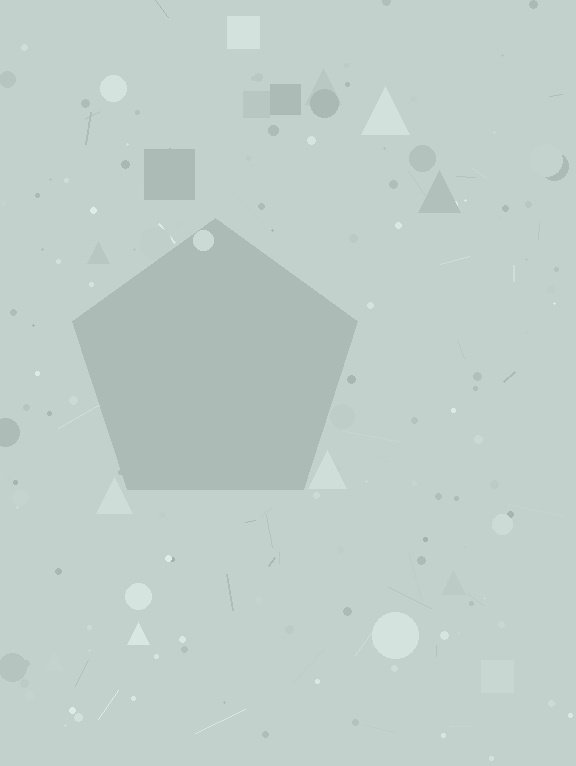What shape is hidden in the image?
A pentagon is hidden in the image.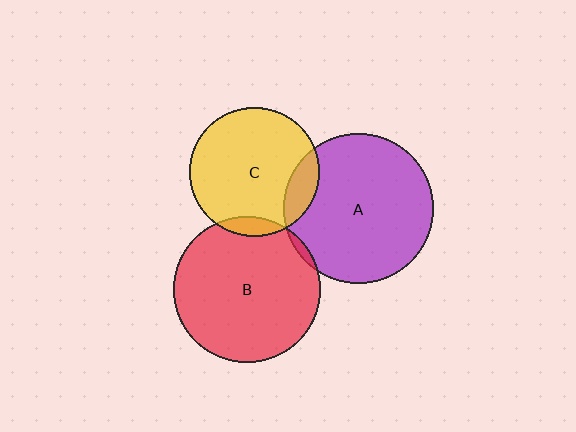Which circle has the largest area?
Circle A (purple).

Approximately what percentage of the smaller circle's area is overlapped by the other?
Approximately 10%.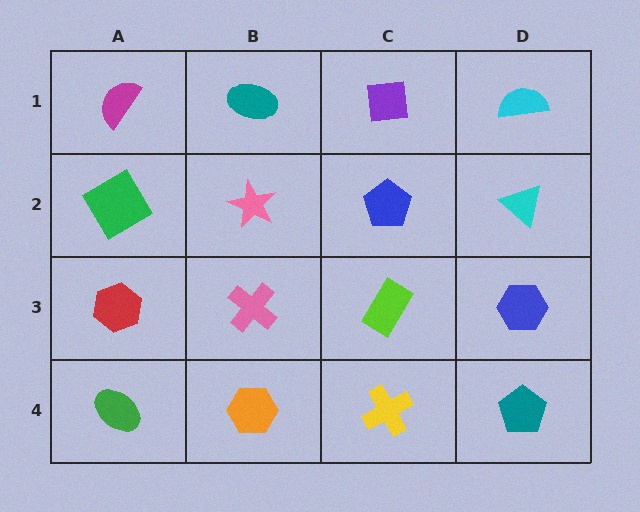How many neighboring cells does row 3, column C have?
4.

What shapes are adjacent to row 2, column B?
A teal ellipse (row 1, column B), a pink cross (row 3, column B), a green diamond (row 2, column A), a blue pentagon (row 2, column C).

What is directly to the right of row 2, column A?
A pink star.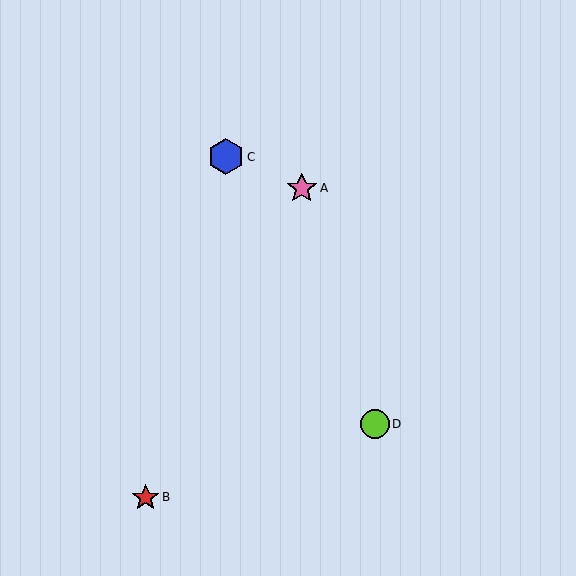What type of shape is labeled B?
Shape B is a red star.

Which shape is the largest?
The blue hexagon (labeled C) is the largest.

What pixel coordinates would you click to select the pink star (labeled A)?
Click at (302, 188) to select the pink star A.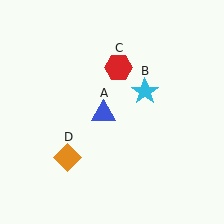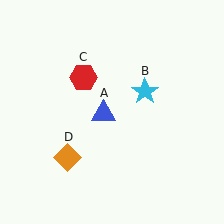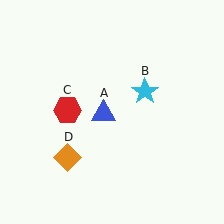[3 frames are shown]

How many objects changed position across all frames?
1 object changed position: red hexagon (object C).